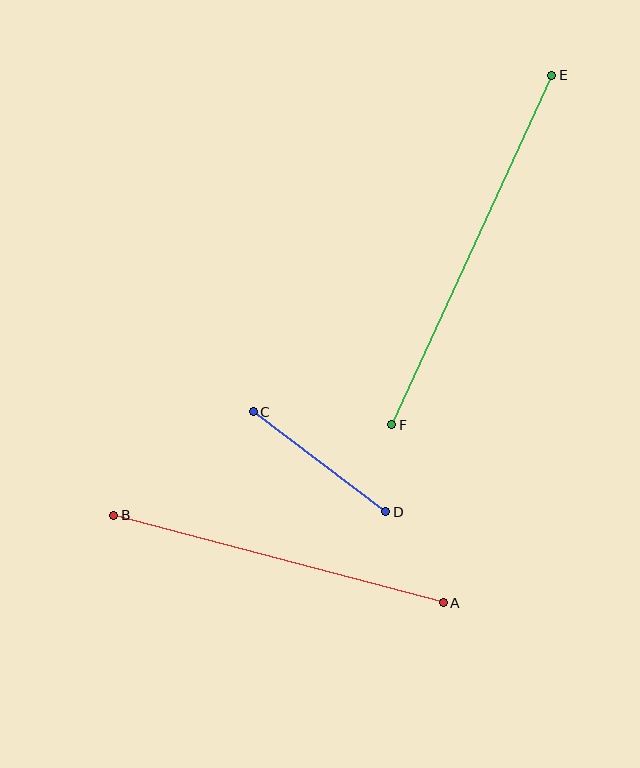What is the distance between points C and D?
The distance is approximately 166 pixels.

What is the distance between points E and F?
The distance is approximately 385 pixels.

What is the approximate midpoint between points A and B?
The midpoint is at approximately (279, 559) pixels.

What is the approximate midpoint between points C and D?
The midpoint is at approximately (319, 462) pixels.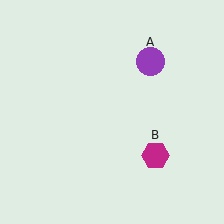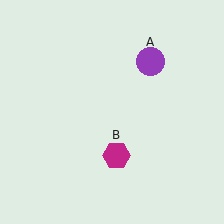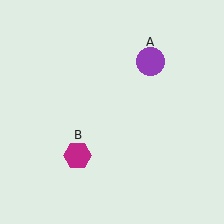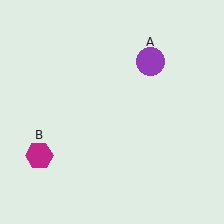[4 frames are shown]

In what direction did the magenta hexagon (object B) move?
The magenta hexagon (object B) moved left.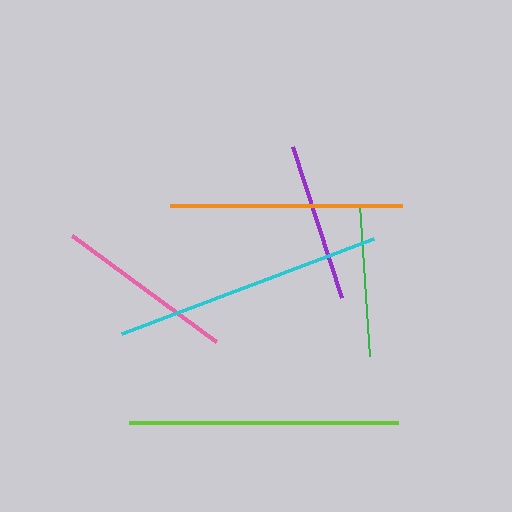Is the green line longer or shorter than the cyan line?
The cyan line is longer than the green line.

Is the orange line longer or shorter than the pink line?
The orange line is longer than the pink line.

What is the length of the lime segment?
The lime segment is approximately 270 pixels long.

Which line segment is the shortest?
The green line is the shortest at approximately 152 pixels.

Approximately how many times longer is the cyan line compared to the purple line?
The cyan line is approximately 1.7 times the length of the purple line.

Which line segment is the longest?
The lime line is the longest at approximately 270 pixels.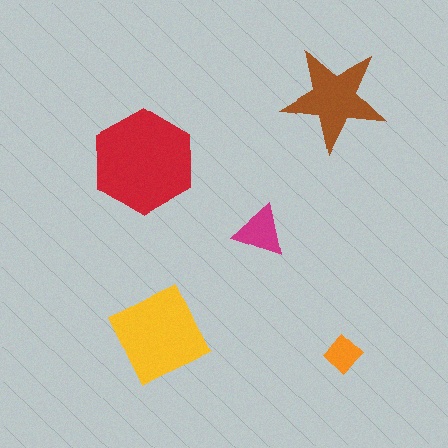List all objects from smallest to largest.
The orange diamond, the magenta triangle, the brown star, the yellow square, the red hexagon.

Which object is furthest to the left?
The red hexagon is leftmost.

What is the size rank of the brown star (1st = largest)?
3rd.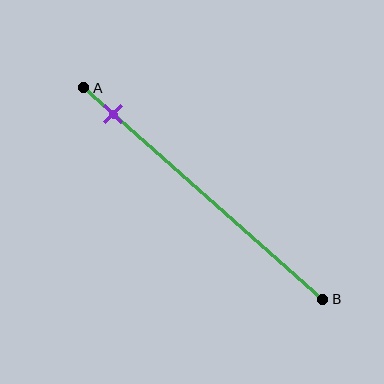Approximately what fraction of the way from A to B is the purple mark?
The purple mark is approximately 10% of the way from A to B.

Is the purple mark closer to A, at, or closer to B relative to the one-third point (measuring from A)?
The purple mark is closer to point A than the one-third point of segment AB.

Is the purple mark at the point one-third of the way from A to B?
No, the mark is at about 10% from A, not at the 33% one-third point.